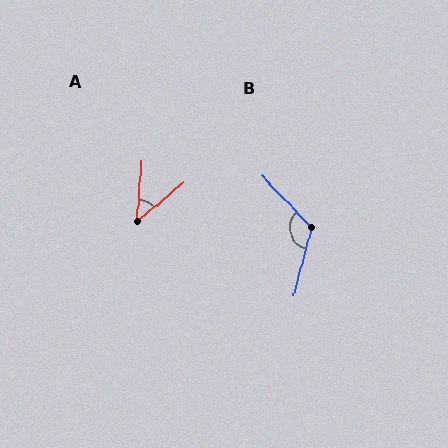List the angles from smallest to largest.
A (46°), B (122°).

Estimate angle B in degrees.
Approximately 122 degrees.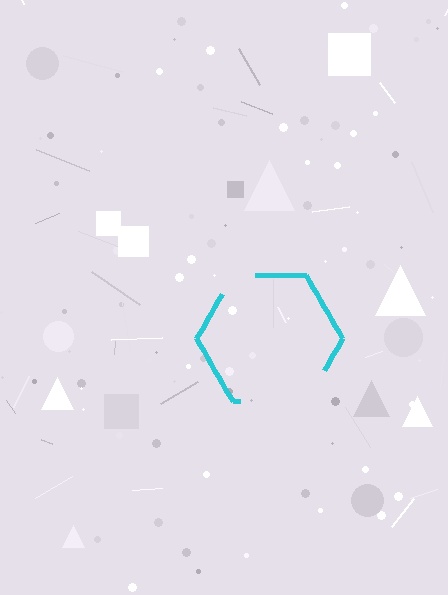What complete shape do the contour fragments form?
The contour fragments form a hexagon.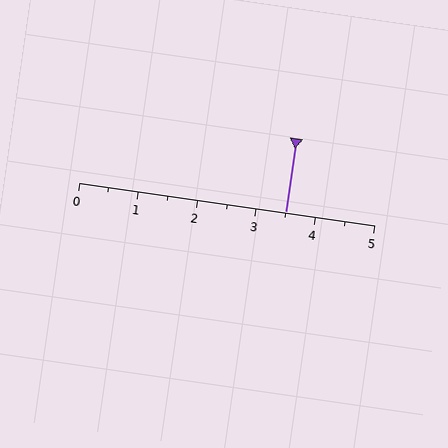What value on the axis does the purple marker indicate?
The marker indicates approximately 3.5.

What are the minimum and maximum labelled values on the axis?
The axis runs from 0 to 5.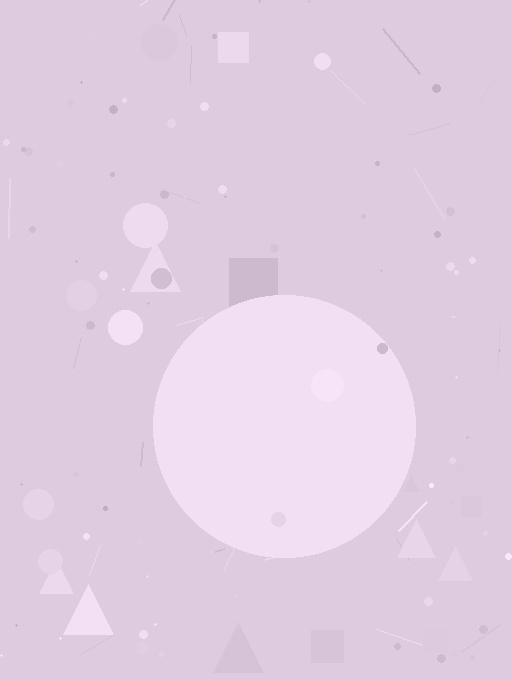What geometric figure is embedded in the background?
A circle is embedded in the background.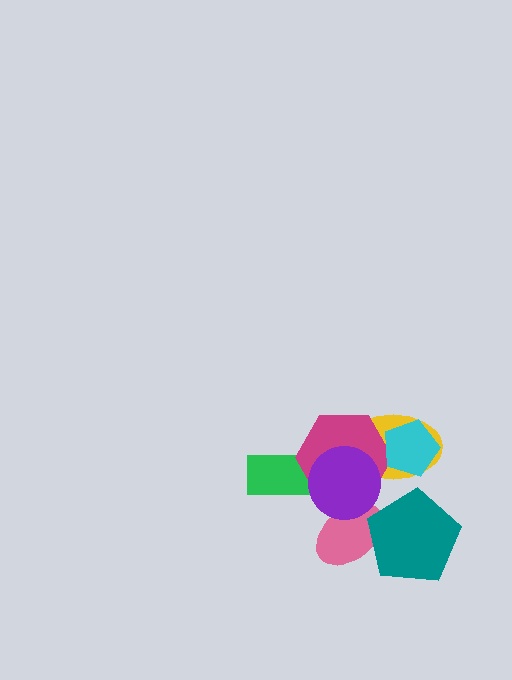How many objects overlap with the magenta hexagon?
5 objects overlap with the magenta hexagon.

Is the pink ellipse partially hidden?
Yes, it is partially covered by another shape.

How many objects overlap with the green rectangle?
1 object overlaps with the green rectangle.